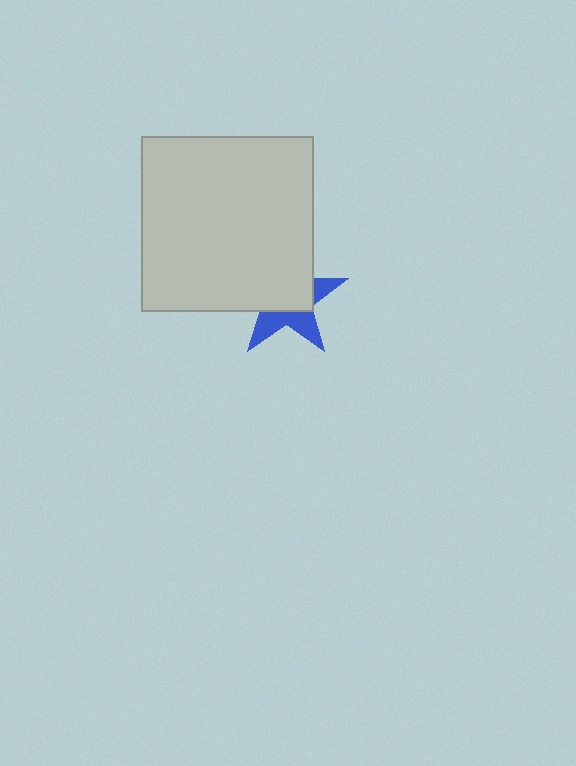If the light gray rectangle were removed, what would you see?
You would see the complete blue star.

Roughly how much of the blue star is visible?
A small part of it is visible (roughly 41%).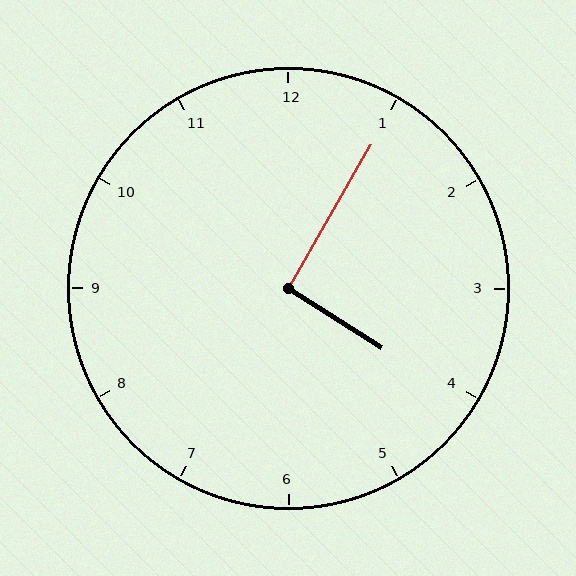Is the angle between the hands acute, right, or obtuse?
It is right.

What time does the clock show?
4:05.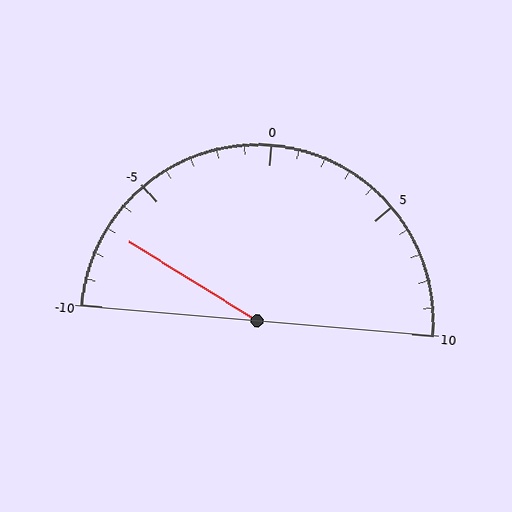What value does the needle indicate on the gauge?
The needle indicates approximately -7.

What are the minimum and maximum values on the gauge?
The gauge ranges from -10 to 10.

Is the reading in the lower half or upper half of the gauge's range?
The reading is in the lower half of the range (-10 to 10).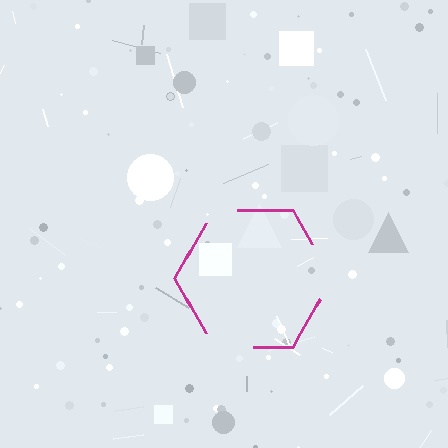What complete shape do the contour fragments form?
The contour fragments form a hexagon.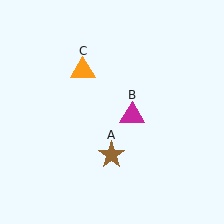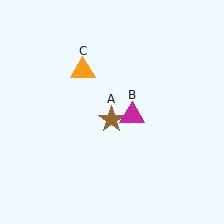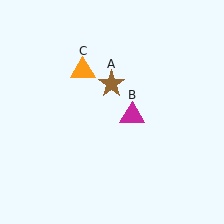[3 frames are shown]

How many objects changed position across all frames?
1 object changed position: brown star (object A).